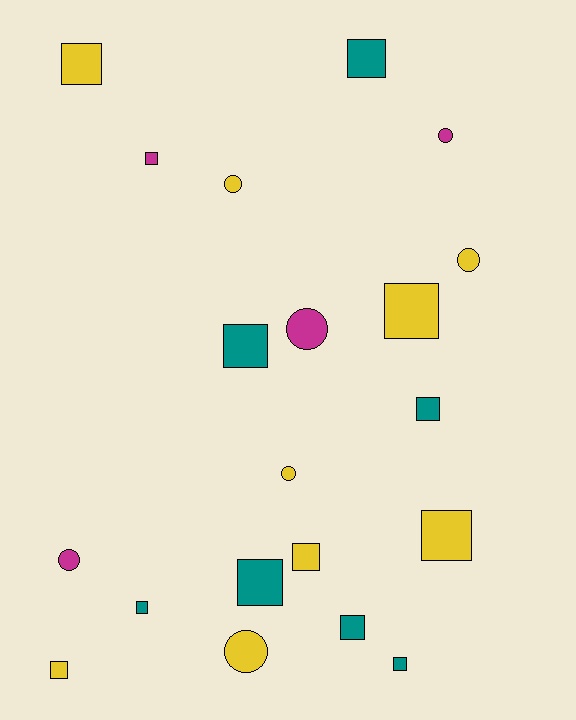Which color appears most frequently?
Yellow, with 9 objects.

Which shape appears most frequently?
Square, with 13 objects.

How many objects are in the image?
There are 20 objects.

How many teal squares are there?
There are 7 teal squares.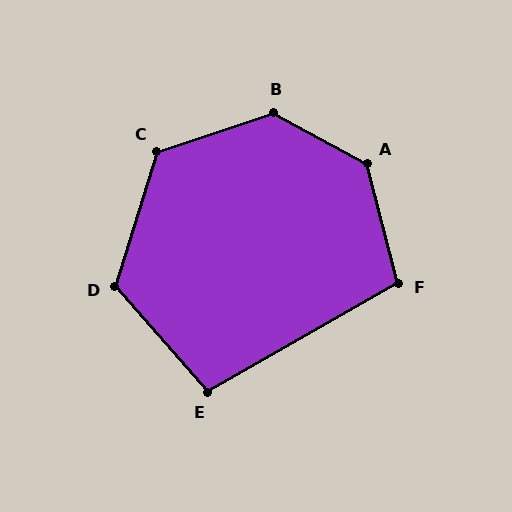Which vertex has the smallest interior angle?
E, at approximately 102 degrees.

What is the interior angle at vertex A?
Approximately 133 degrees (obtuse).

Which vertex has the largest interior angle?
B, at approximately 133 degrees.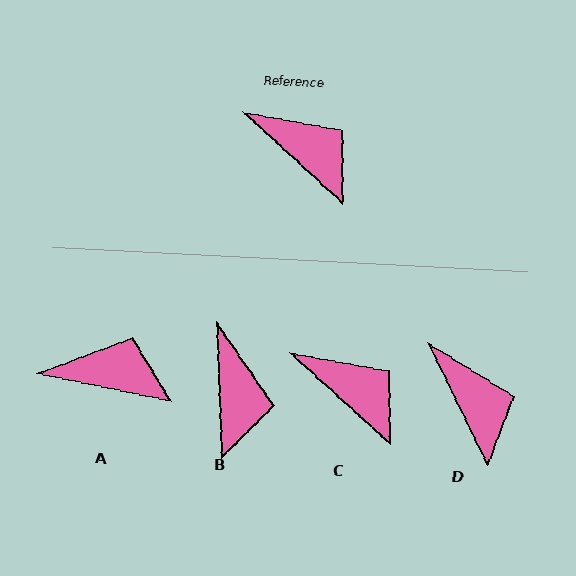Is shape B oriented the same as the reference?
No, it is off by about 46 degrees.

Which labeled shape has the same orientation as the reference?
C.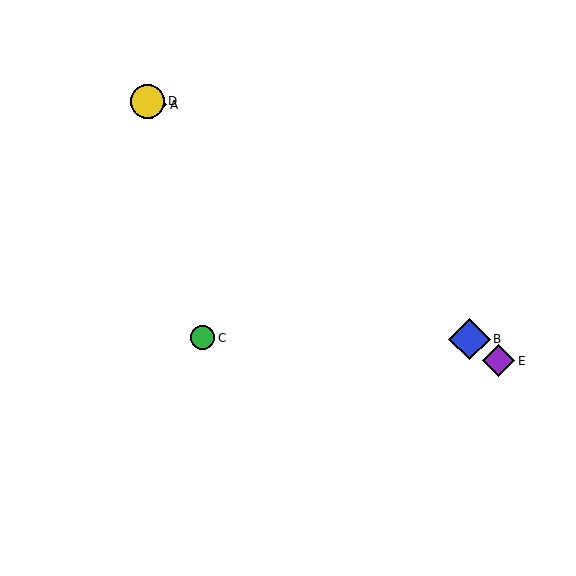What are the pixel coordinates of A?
Object A is at (153, 105).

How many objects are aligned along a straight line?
4 objects (A, B, D, E) are aligned along a straight line.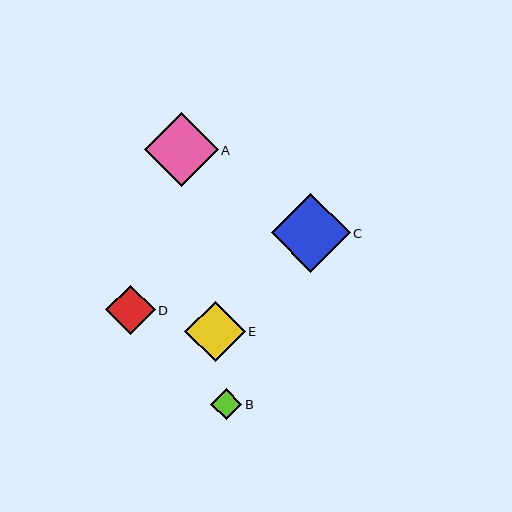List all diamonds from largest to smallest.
From largest to smallest: C, A, E, D, B.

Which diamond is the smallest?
Diamond B is the smallest with a size of approximately 31 pixels.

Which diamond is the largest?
Diamond C is the largest with a size of approximately 79 pixels.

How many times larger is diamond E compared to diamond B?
Diamond E is approximately 1.9 times the size of diamond B.